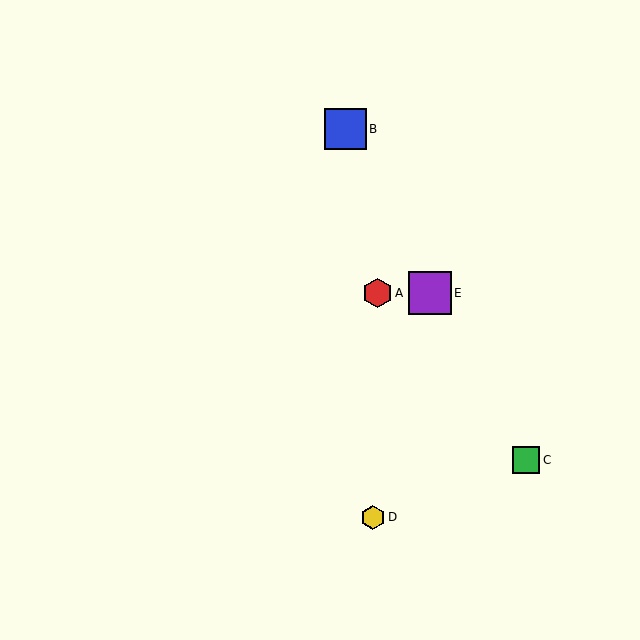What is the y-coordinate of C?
Object C is at y≈460.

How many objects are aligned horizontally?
2 objects (A, E) are aligned horizontally.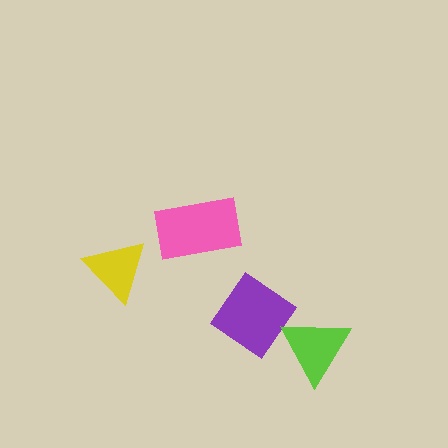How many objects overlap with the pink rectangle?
0 objects overlap with the pink rectangle.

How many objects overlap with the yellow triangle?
0 objects overlap with the yellow triangle.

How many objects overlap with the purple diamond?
1 object overlaps with the purple diamond.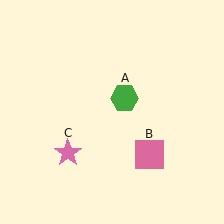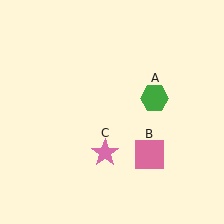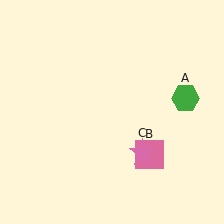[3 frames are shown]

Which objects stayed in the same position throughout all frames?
Pink square (object B) remained stationary.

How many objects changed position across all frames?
2 objects changed position: green hexagon (object A), pink star (object C).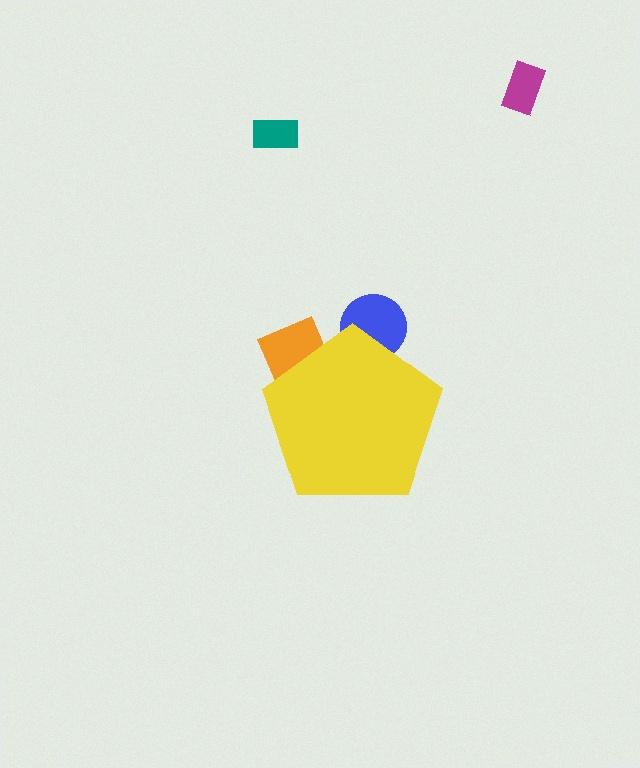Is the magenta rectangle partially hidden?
No, the magenta rectangle is fully visible.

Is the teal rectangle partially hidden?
No, the teal rectangle is fully visible.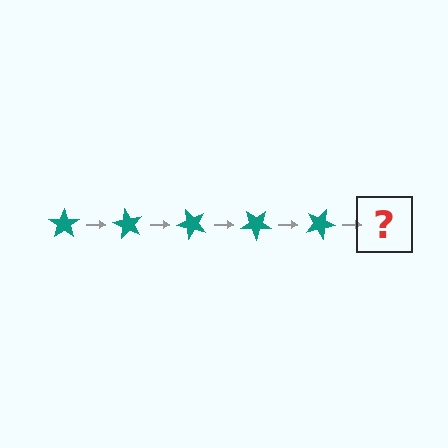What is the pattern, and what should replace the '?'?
The pattern is that the star rotates 60 degrees each step. The '?' should be a teal star rotated 300 degrees.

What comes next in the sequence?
The next element should be a teal star rotated 300 degrees.